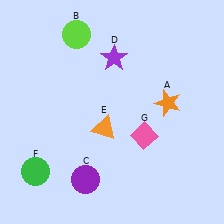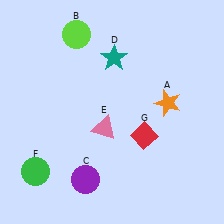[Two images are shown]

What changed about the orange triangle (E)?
In Image 1, E is orange. In Image 2, it changed to pink.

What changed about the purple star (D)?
In Image 1, D is purple. In Image 2, it changed to teal.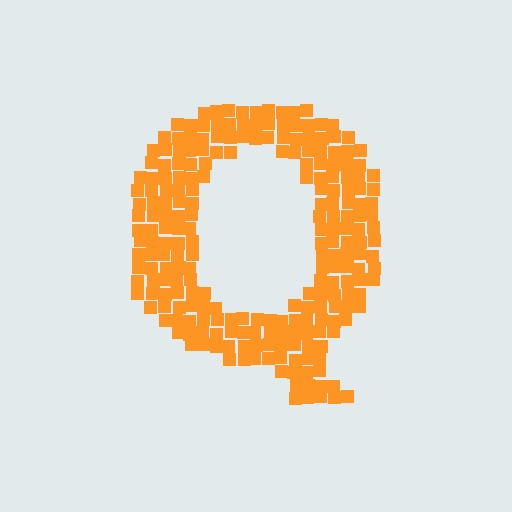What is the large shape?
The large shape is the letter Q.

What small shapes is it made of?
It is made of small squares.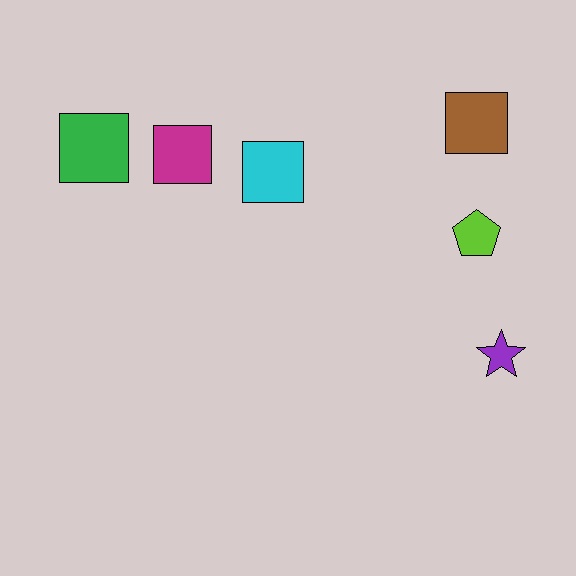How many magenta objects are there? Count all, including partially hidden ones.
There is 1 magenta object.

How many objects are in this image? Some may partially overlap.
There are 6 objects.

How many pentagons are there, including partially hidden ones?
There is 1 pentagon.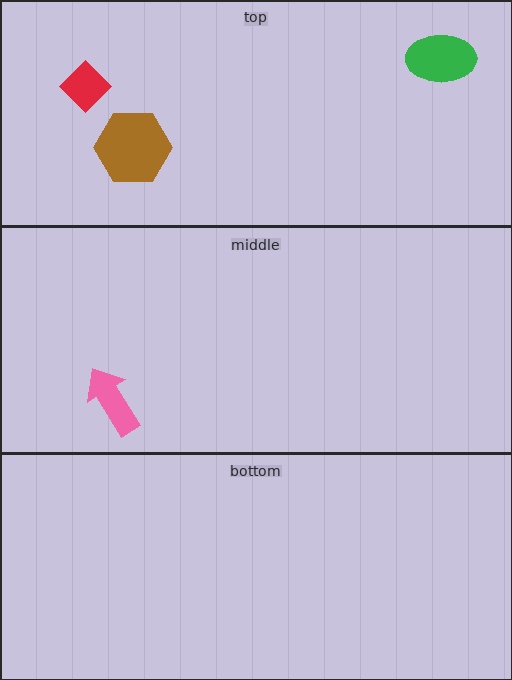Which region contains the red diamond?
The top region.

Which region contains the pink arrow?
The middle region.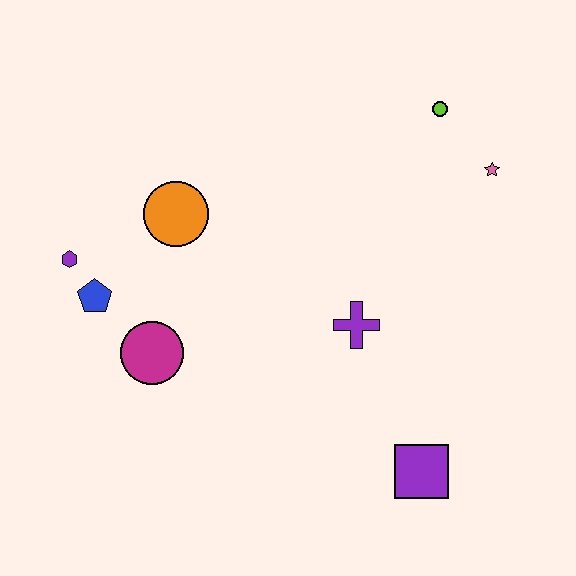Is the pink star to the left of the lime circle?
No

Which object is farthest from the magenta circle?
The pink star is farthest from the magenta circle.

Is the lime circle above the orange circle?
Yes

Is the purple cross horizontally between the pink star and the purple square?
No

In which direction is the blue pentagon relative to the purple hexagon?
The blue pentagon is below the purple hexagon.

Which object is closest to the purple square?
The purple cross is closest to the purple square.